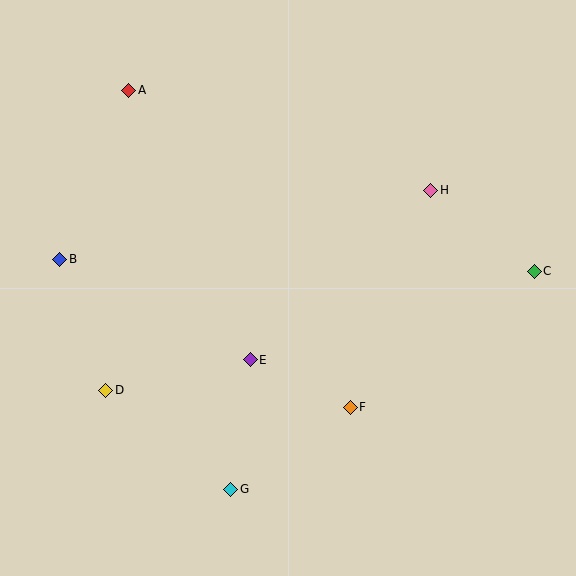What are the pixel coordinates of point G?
Point G is at (231, 489).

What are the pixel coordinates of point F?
Point F is at (350, 407).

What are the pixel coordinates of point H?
Point H is at (431, 190).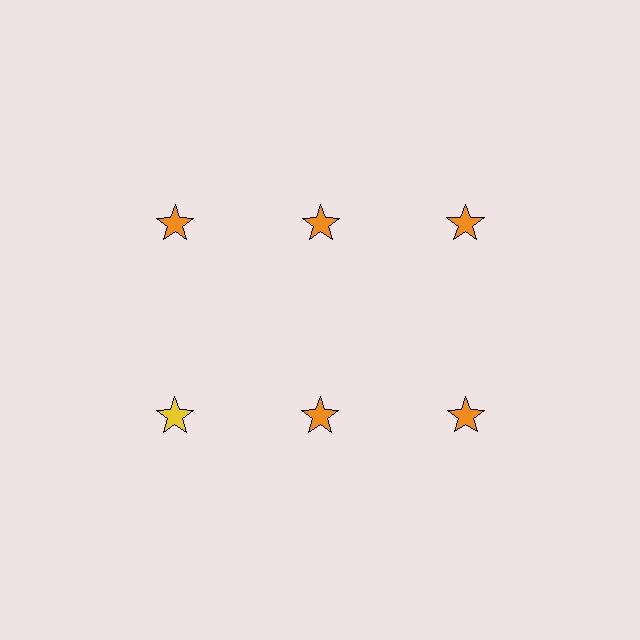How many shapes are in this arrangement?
There are 6 shapes arranged in a grid pattern.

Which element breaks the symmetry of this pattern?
The yellow star in the second row, leftmost column breaks the symmetry. All other shapes are orange stars.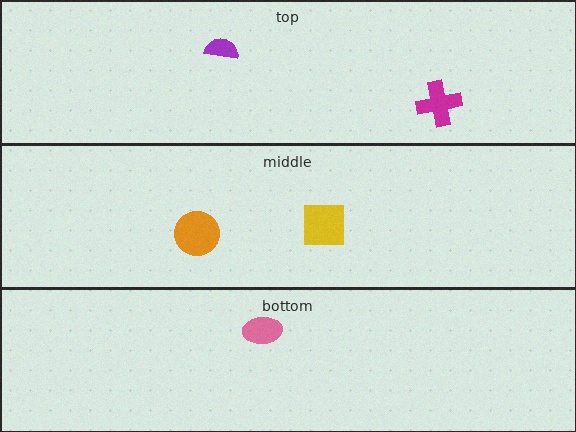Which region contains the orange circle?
The middle region.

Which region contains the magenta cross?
The top region.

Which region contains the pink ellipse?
The bottom region.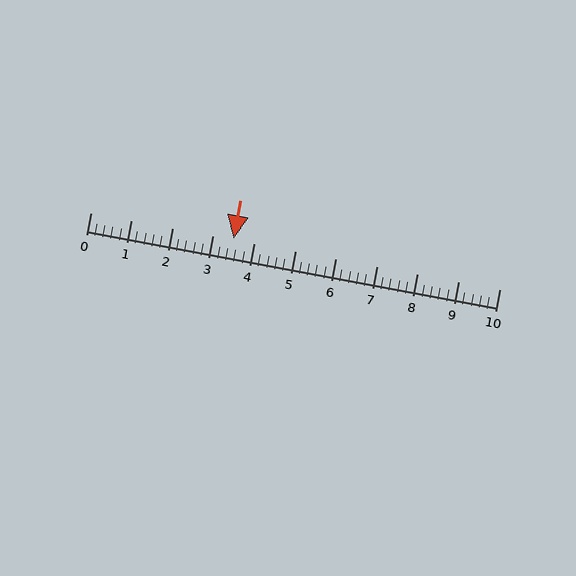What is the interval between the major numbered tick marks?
The major tick marks are spaced 1 units apart.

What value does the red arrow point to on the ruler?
The red arrow points to approximately 3.5.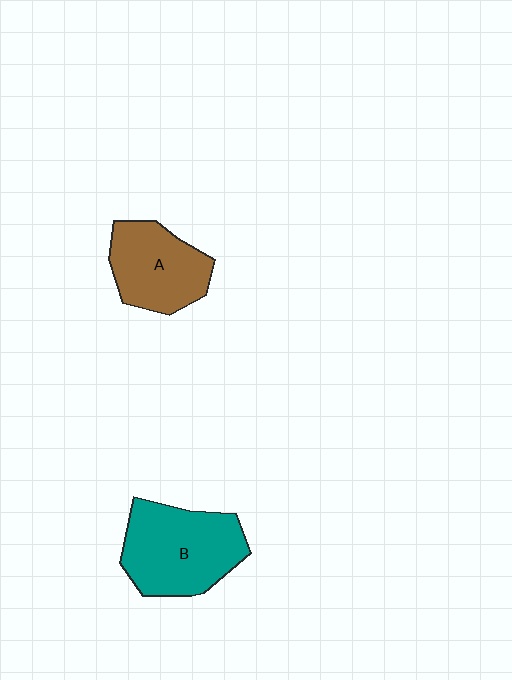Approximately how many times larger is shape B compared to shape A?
Approximately 1.3 times.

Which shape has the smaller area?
Shape A (brown).